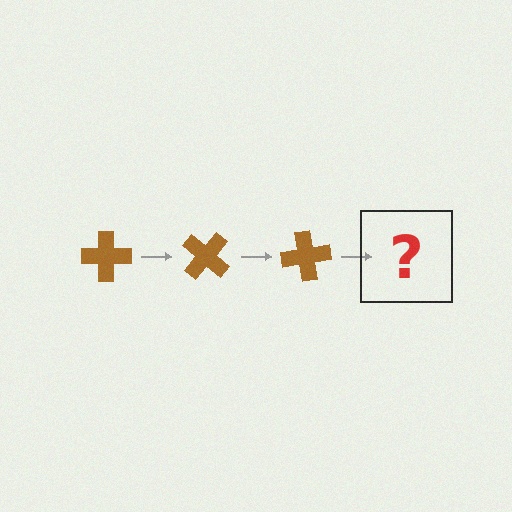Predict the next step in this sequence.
The next step is a brown cross rotated 120 degrees.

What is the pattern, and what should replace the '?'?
The pattern is that the cross rotates 40 degrees each step. The '?' should be a brown cross rotated 120 degrees.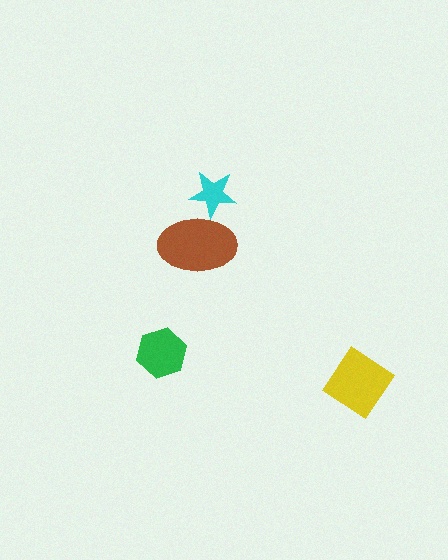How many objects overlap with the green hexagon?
0 objects overlap with the green hexagon.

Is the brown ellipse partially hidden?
Yes, it is partially covered by another shape.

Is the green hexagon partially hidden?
No, no other shape covers it.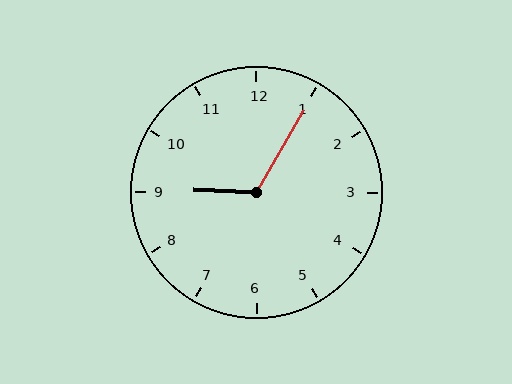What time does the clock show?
9:05.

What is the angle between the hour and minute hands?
Approximately 118 degrees.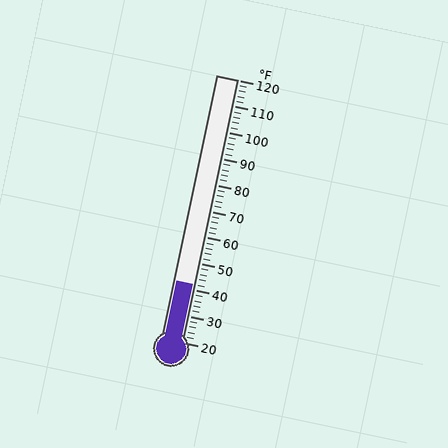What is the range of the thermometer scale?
The thermometer scale ranges from 20°F to 120°F.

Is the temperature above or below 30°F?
The temperature is above 30°F.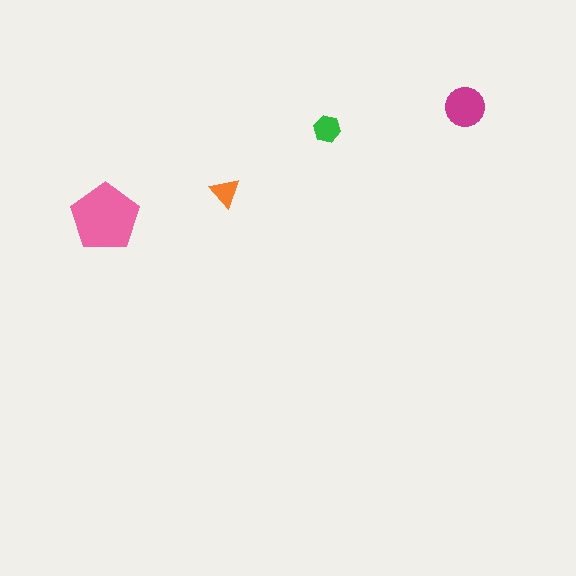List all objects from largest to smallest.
The pink pentagon, the magenta circle, the green hexagon, the orange triangle.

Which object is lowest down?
The pink pentagon is bottommost.